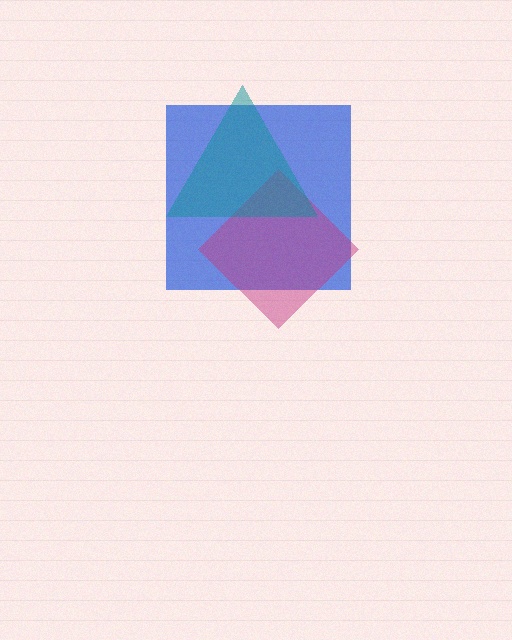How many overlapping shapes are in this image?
There are 3 overlapping shapes in the image.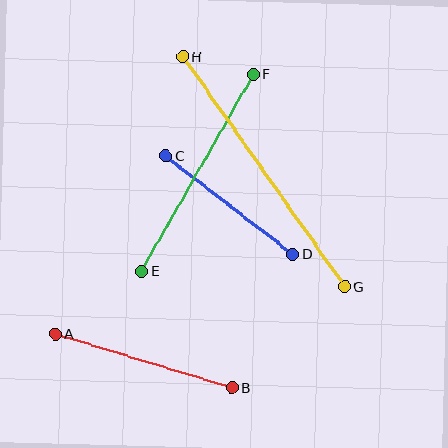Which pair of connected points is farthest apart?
Points G and H are farthest apart.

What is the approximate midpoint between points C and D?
The midpoint is at approximately (229, 205) pixels.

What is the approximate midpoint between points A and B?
The midpoint is at approximately (144, 361) pixels.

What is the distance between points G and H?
The distance is approximately 281 pixels.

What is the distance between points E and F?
The distance is approximately 227 pixels.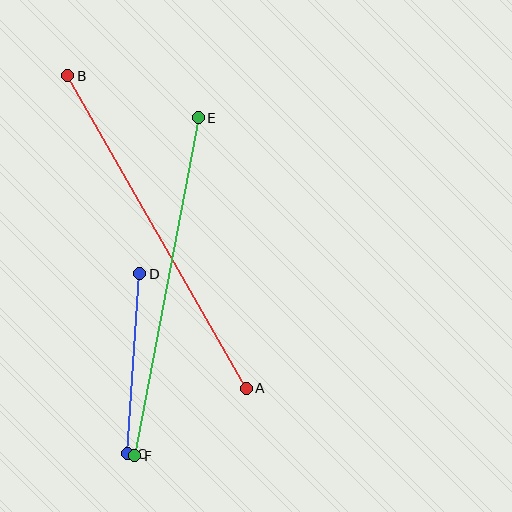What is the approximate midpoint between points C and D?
The midpoint is at approximately (134, 364) pixels.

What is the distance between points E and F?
The distance is approximately 344 pixels.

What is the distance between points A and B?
The distance is approximately 360 pixels.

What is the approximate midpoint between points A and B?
The midpoint is at approximately (157, 232) pixels.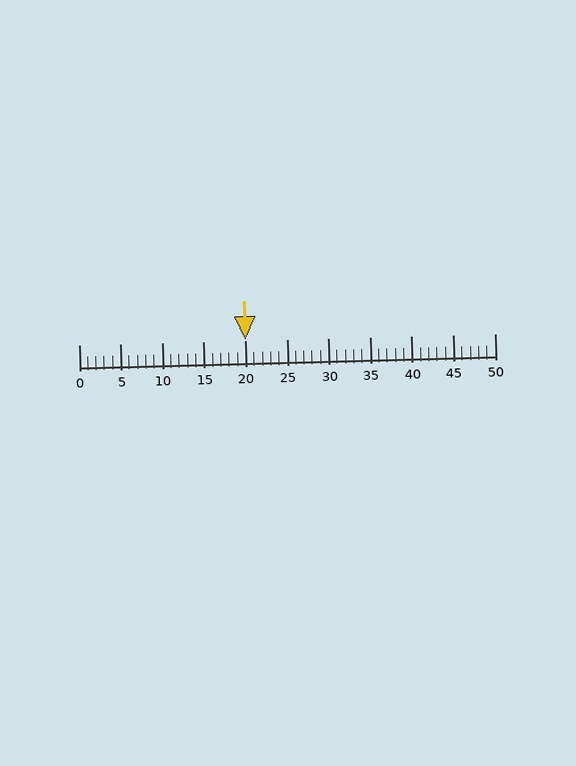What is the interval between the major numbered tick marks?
The major tick marks are spaced 5 units apart.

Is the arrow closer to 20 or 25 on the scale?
The arrow is closer to 20.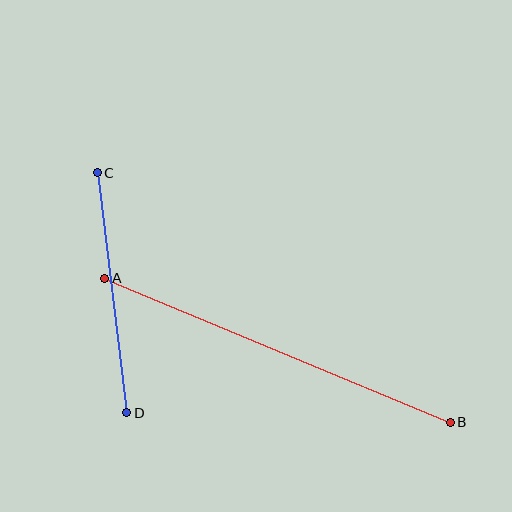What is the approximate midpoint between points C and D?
The midpoint is at approximately (112, 293) pixels.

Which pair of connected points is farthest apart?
Points A and B are farthest apart.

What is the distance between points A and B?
The distance is approximately 374 pixels.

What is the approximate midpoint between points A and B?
The midpoint is at approximately (277, 350) pixels.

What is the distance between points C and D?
The distance is approximately 242 pixels.